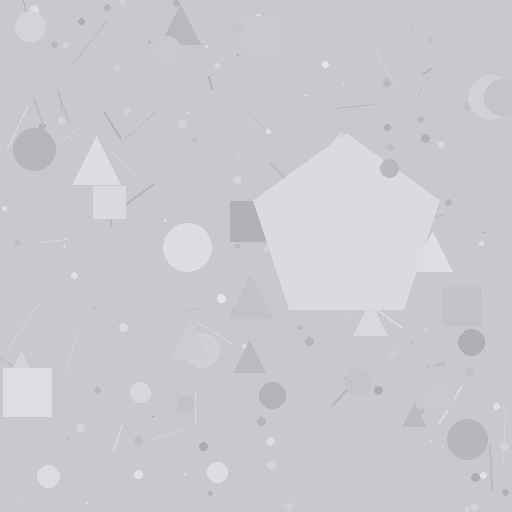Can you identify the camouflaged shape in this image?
The camouflaged shape is a pentagon.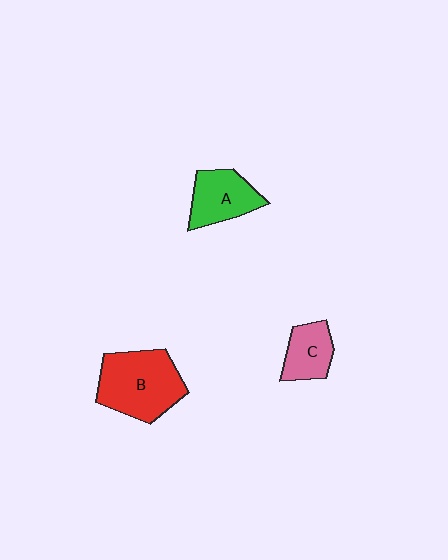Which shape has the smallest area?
Shape C (pink).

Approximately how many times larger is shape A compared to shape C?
Approximately 1.3 times.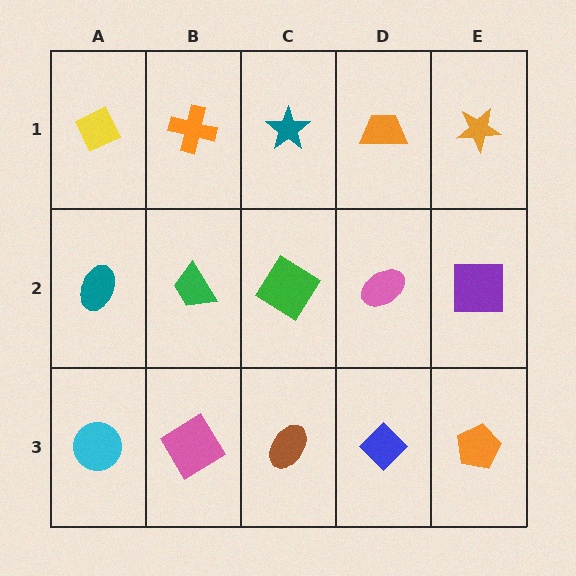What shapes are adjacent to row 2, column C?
A teal star (row 1, column C), a brown ellipse (row 3, column C), a green trapezoid (row 2, column B), a pink ellipse (row 2, column D).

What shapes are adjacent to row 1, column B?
A green trapezoid (row 2, column B), a yellow diamond (row 1, column A), a teal star (row 1, column C).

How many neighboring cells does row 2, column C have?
4.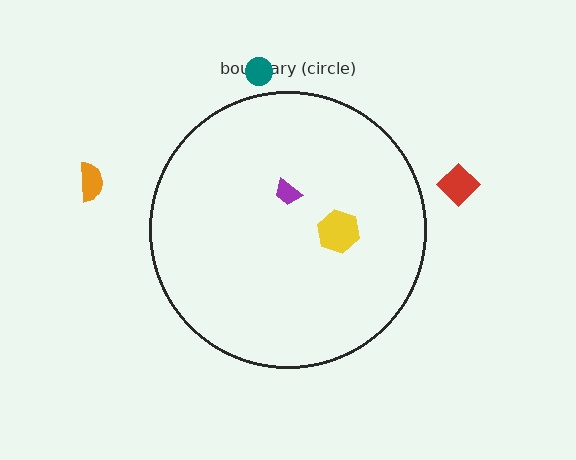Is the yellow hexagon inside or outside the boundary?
Inside.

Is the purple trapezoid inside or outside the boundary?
Inside.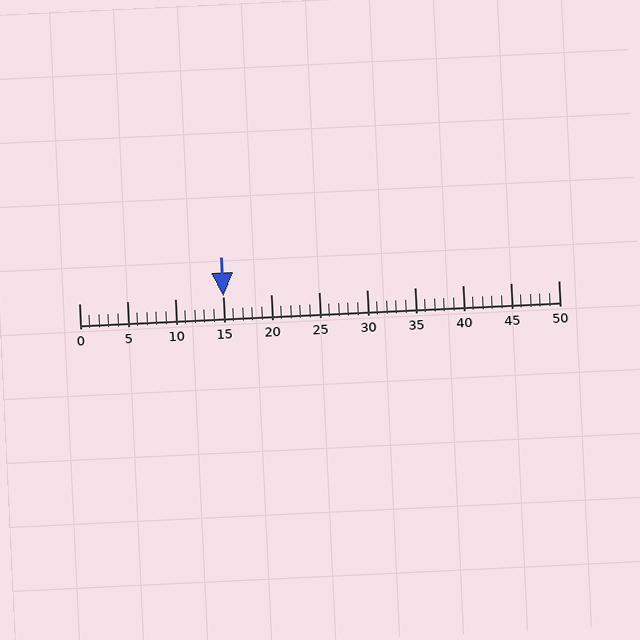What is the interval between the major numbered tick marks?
The major tick marks are spaced 5 units apart.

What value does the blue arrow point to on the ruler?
The blue arrow points to approximately 15.